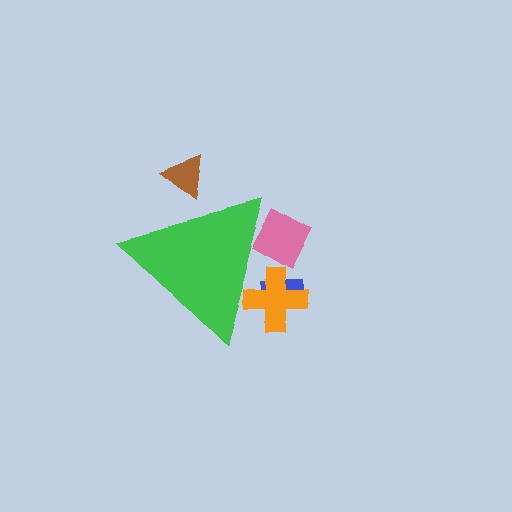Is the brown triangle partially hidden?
Yes, the brown triangle is partially hidden behind the green triangle.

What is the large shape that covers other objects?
A green triangle.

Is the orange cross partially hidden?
Yes, the orange cross is partially hidden behind the green triangle.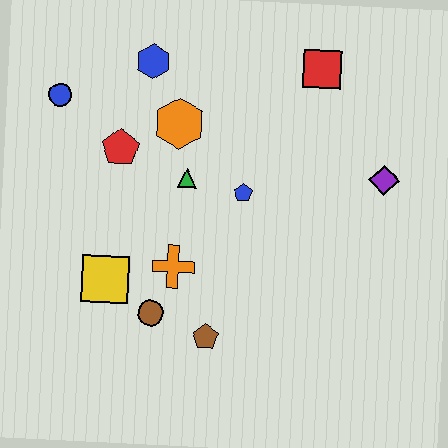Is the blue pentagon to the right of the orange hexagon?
Yes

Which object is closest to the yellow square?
The brown circle is closest to the yellow square.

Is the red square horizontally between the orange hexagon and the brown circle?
No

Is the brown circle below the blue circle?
Yes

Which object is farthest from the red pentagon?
The purple diamond is farthest from the red pentagon.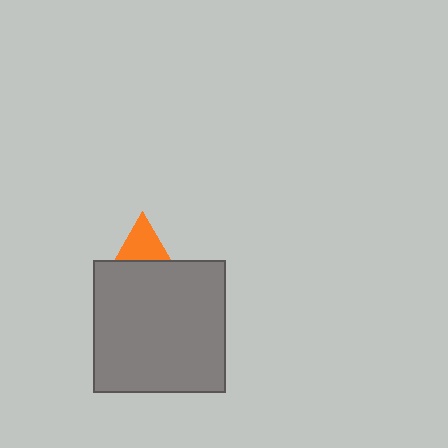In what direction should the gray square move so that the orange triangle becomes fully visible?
The gray square should move down. That is the shortest direction to clear the overlap and leave the orange triangle fully visible.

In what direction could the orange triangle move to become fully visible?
The orange triangle could move up. That would shift it out from behind the gray square entirely.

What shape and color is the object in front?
The object in front is a gray square.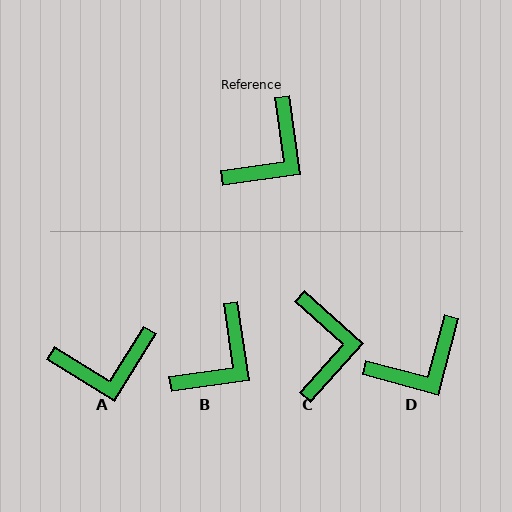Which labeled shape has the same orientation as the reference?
B.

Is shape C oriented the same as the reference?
No, it is off by about 40 degrees.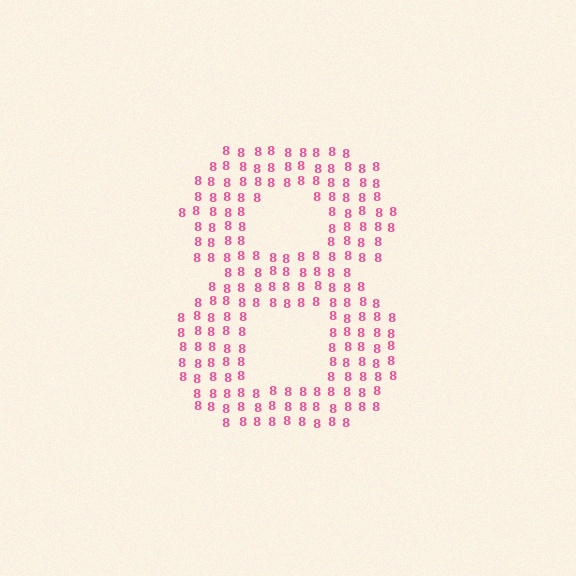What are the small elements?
The small elements are digit 8's.